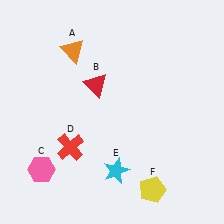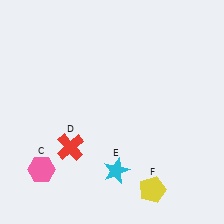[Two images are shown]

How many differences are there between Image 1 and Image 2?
There are 2 differences between the two images.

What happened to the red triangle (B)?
The red triangle (B) was removed in Image 2. It was in the top-left area of Image 1.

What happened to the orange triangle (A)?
The orange triangle (A) was removed in Image 2. It was in the top-left area of Image 1.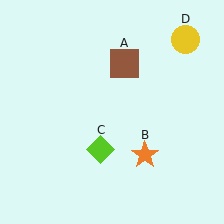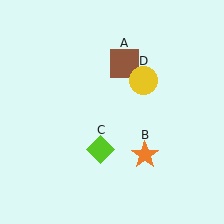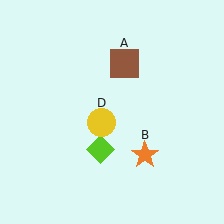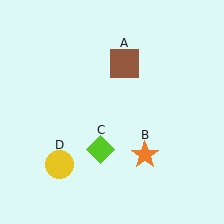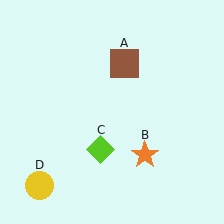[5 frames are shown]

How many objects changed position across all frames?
1 object changed position: yellow circle (object D).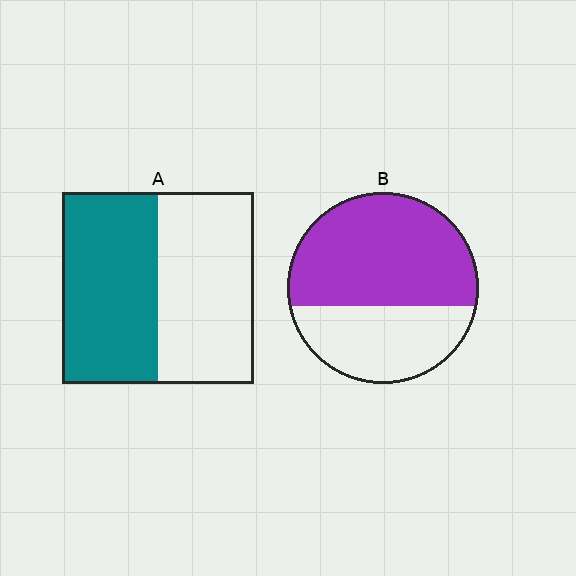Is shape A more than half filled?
Roughly half.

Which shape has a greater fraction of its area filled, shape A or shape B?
Shape B.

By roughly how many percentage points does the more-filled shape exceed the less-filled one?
By roughly 10 percentage points (B over A).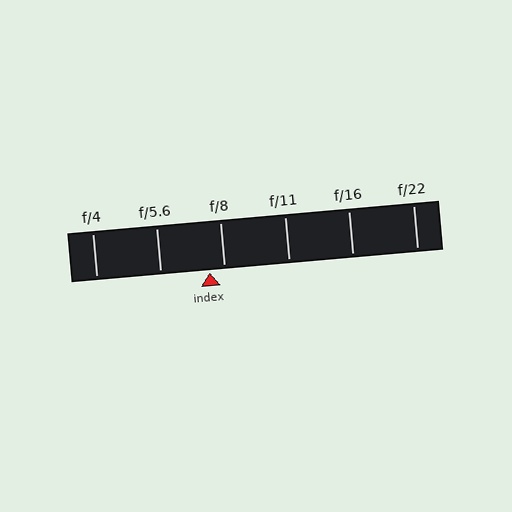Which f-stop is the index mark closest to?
The index mark is closest to f/8.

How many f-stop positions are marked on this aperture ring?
There are 6 f-stop positions marked.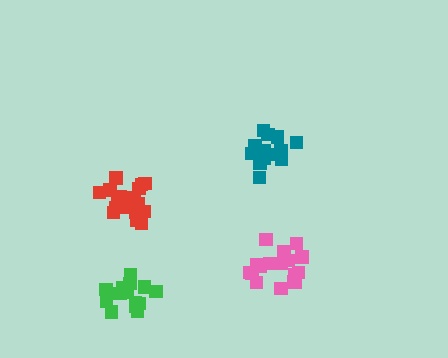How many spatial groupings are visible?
There are 4 spatial groupings.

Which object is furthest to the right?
The pink cluster is rightmost.